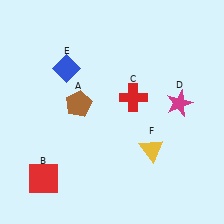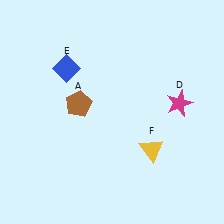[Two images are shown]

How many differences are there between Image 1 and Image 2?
There are 2 differences between the two images.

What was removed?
The red square (B), the red cross (C) were removed in Image 2.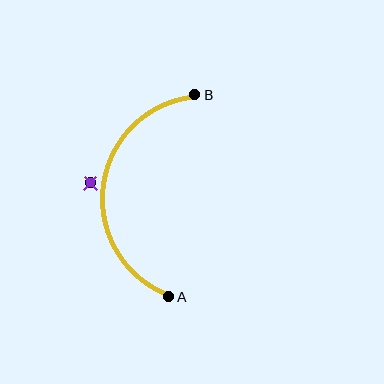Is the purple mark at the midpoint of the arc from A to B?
No — the purple mark does not lie on the arc at all. It sits slightly outside the curve.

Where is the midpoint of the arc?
The arc midpoint is the point on the curve farthest from the straight line joining A and B. It sits to the left of that line.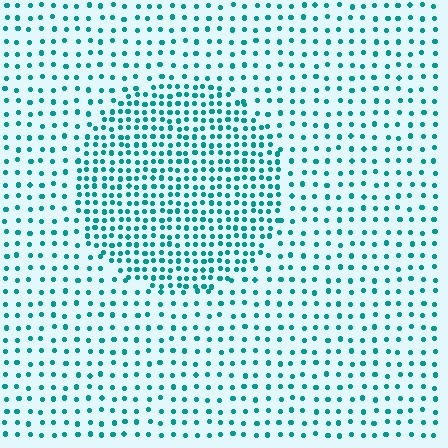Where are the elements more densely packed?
The elements are more densely packed inside the circle boundary.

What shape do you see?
I see a circle.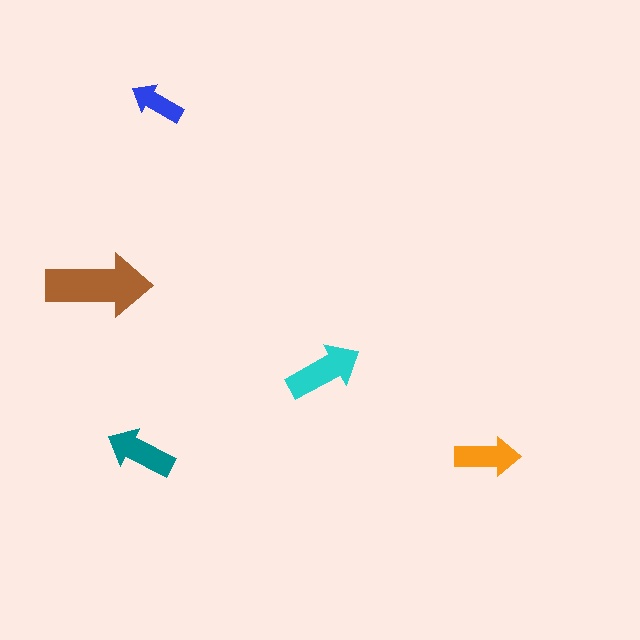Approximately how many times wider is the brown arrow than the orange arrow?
About 1.5 times wider.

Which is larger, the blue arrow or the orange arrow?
The orange one.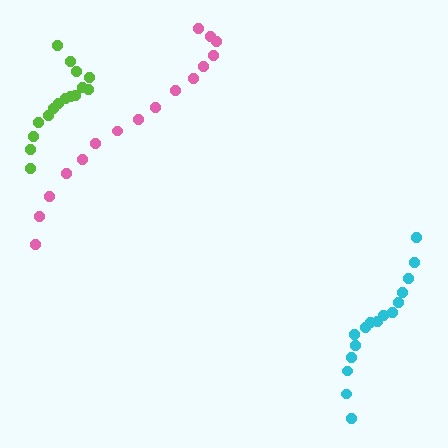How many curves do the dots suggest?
There are 3 distinct paths.